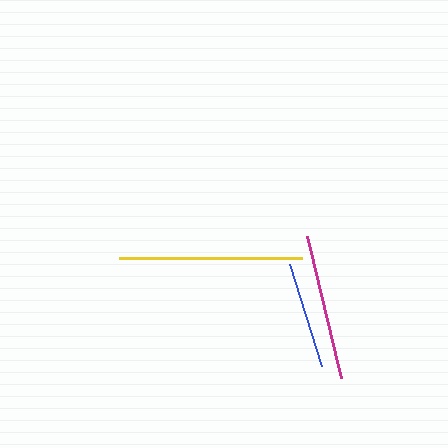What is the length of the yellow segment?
The yellow segment is approximately 183 pixels long.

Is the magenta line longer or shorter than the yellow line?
The yellow line is longer than the magenta line.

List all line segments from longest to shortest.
From longest to shortest: yellow, magenta, blue.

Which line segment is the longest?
The yellow line is the longest at approximately 183 pixels.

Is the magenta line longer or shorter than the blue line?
The magenta line is longer than the blue line.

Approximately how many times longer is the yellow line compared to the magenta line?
The yellow line is approximately 1.3 times the length of the magenta line.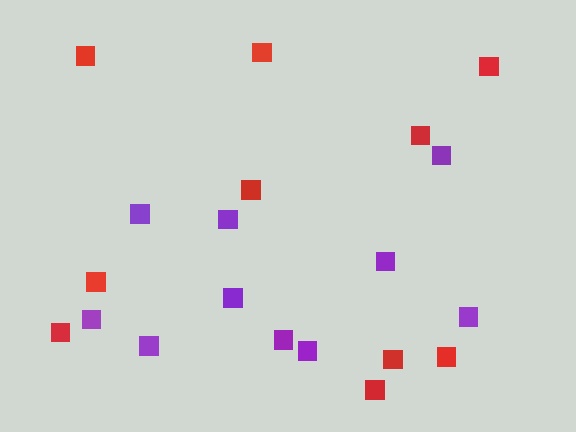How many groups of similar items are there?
There are 2 groups: one group of red squares (10) and one group of purple squares (10).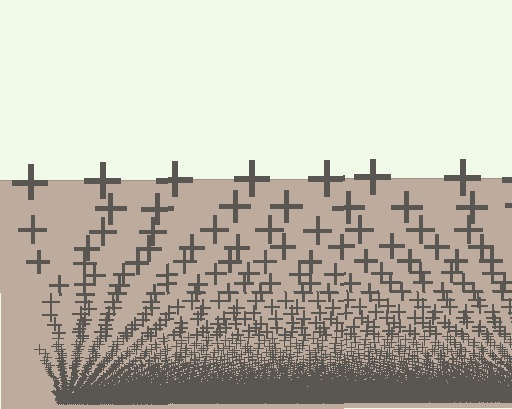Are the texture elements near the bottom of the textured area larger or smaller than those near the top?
Smaller. The gradient is inverted — elements near the bottom are smaller and denser.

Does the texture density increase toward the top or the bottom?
Density increases toward the bottom.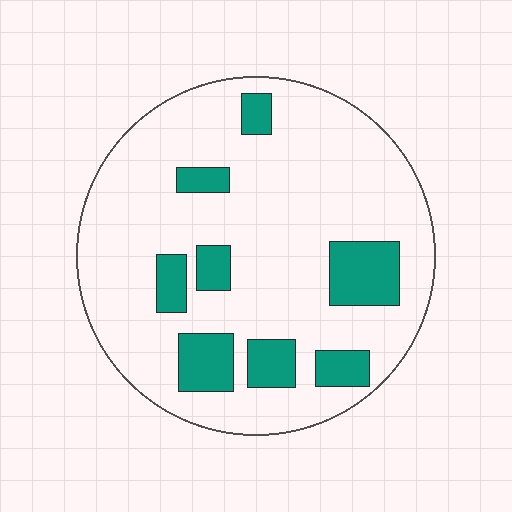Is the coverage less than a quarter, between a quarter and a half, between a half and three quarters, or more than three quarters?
Less than a quarter.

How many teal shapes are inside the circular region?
8.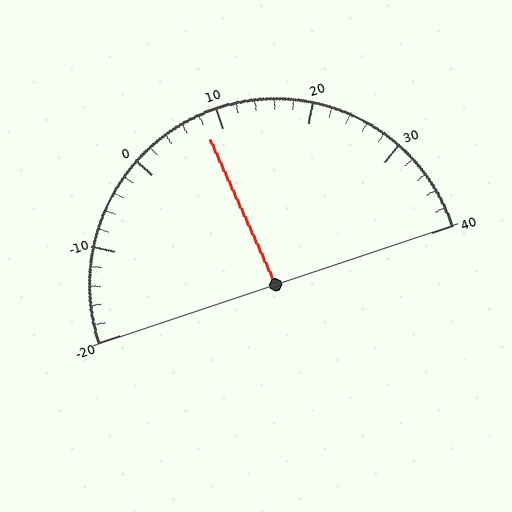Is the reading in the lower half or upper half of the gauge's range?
The reading is in the lower half of the range (-20 to 40).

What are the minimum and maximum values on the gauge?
The gauge ranges from -20 to 40.